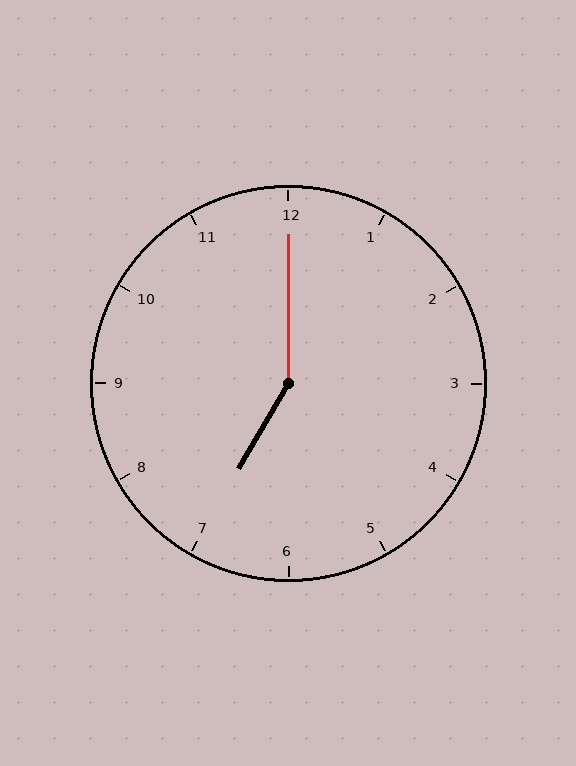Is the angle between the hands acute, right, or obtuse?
It is obtuse.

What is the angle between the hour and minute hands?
Approximately 150 degrees.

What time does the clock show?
7:00.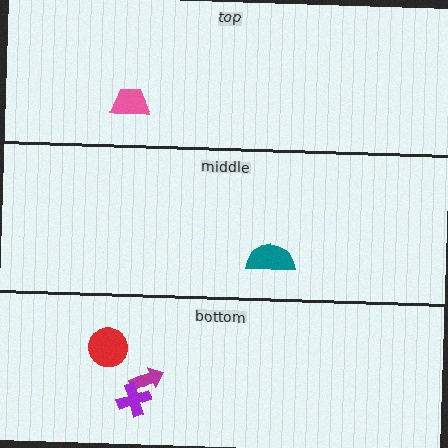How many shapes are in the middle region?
1.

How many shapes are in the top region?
1.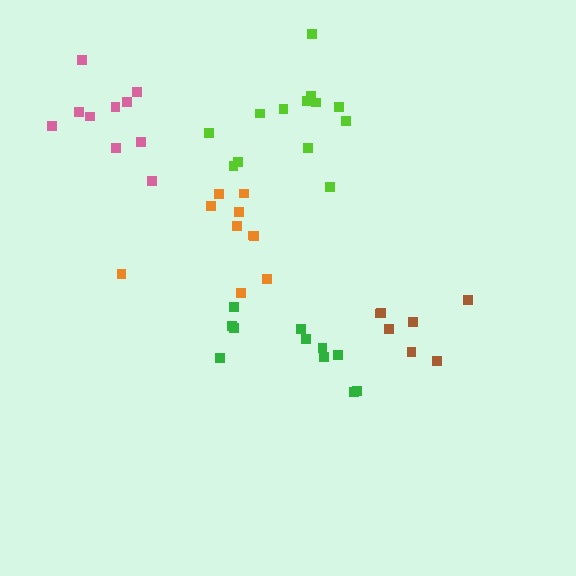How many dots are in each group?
Group 1: 10 dots, Group 2: 10 dots, Group 3: 11 dots, Group 4: 13 dots, Group 5: 7 dots (51 total).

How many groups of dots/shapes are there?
There are 5 groups.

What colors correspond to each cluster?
The clusters are colored: pink, orange, green, lime, brown.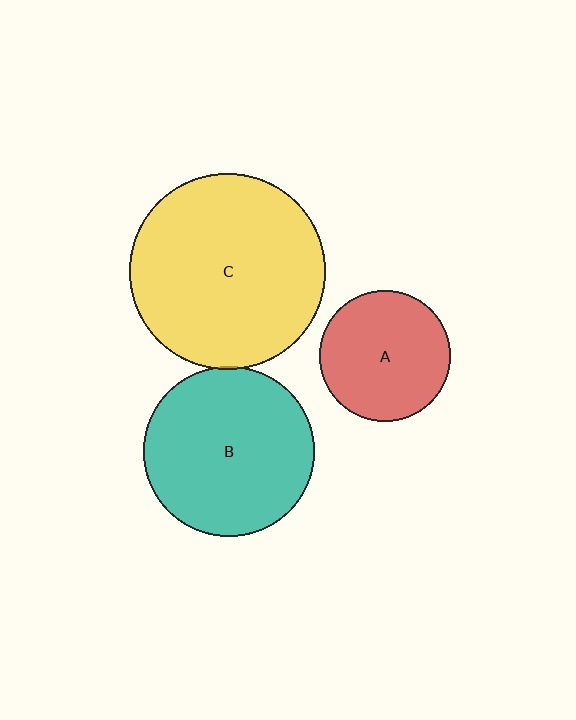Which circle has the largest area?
Circle C (yellow).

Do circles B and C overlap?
Yes.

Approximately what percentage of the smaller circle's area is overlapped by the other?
Approximately 5%.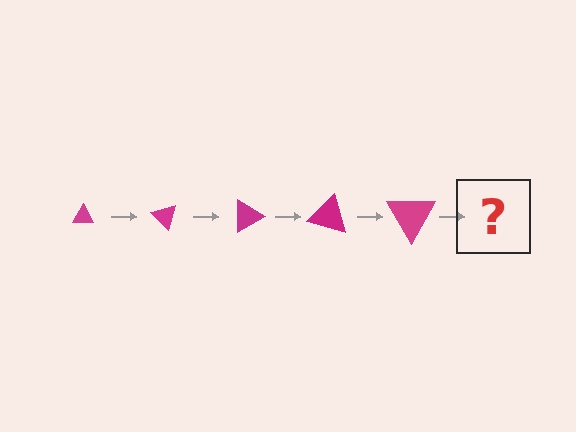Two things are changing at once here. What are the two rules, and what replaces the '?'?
The two rules are that the triangle grows larger each step and it rotates 45 degrees each step. The '?' should be a triangle, larger than the previous one and rotated 225 degrees from the start.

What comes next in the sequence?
The next element should be a triangle, larger than the previous one and rotated 225 degrees from the start.